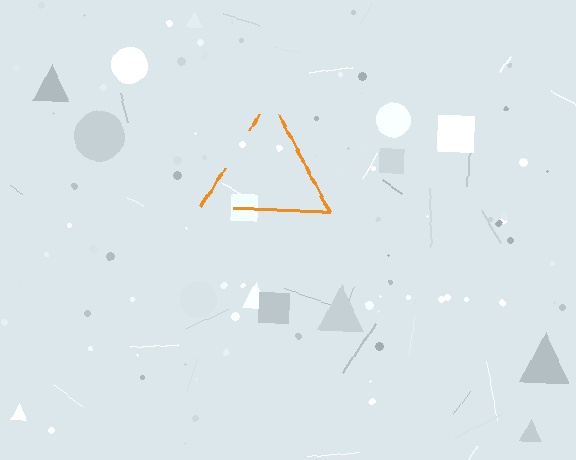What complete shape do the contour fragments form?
The contour fragments form a triangle.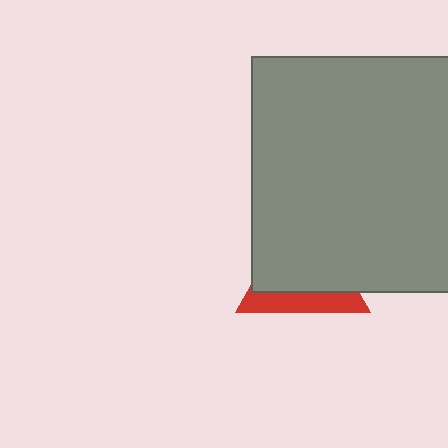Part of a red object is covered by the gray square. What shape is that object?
It is a triangle.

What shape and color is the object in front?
The object in front is a gray square.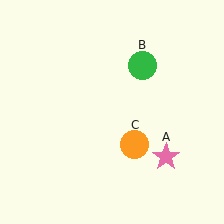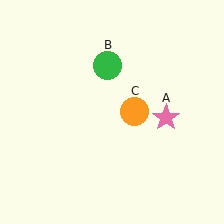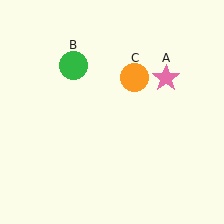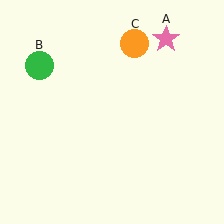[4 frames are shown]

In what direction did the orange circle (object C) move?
The orange circle (object C) moved up.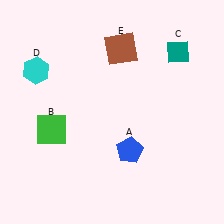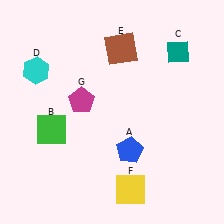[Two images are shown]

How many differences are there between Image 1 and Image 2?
There are 2 differences between the two images.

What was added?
A yellow square (F), a magenta pentagon (G) were added in Image 2.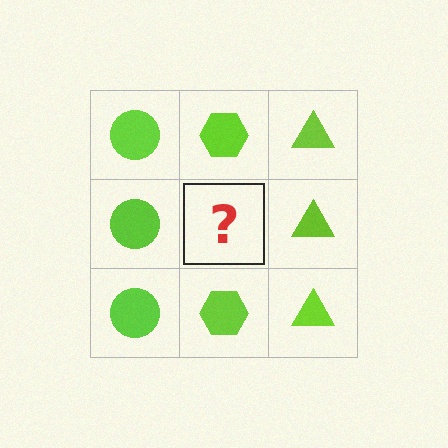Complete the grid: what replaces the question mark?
The question mark should be replaced with a lime hexagon.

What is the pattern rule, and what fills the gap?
The rule is that each column has a consistent shape. The gap should be filled with a lime hexagon.